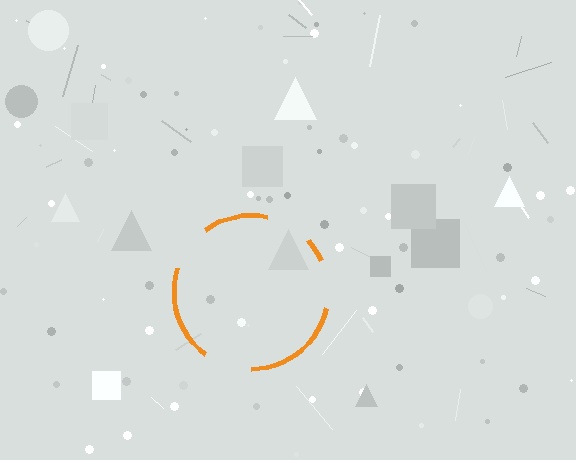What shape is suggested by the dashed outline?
The dashed outline suggests a circle.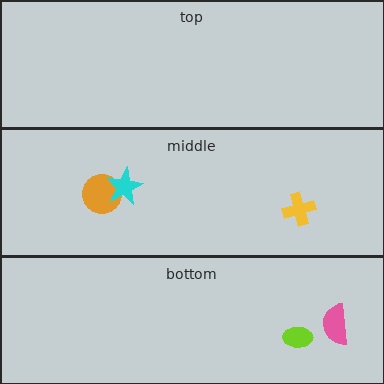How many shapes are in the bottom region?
2.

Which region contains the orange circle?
The middle region.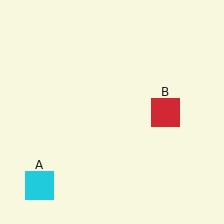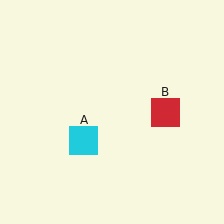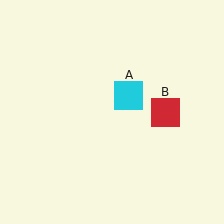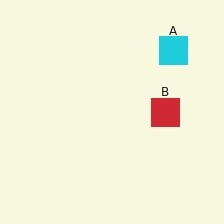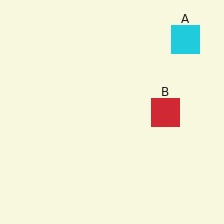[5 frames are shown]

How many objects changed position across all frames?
1 object changed position: cyan square (object A).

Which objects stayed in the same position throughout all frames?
Red square (object B) remained stationary.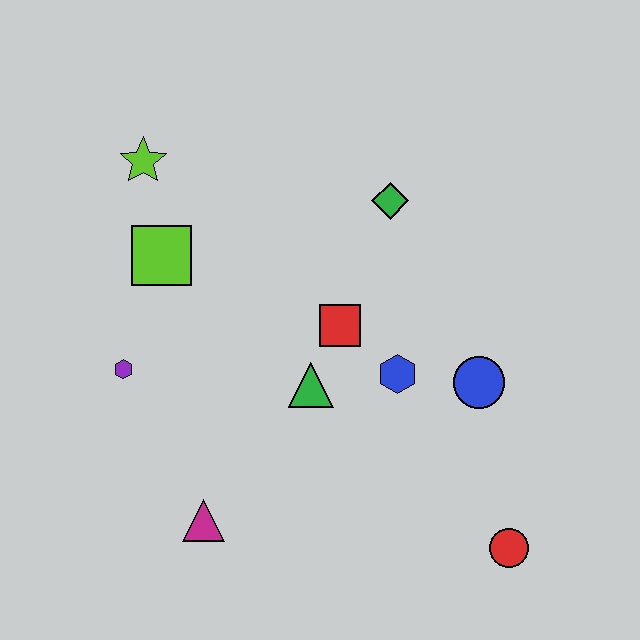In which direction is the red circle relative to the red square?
The red circle is below the red square.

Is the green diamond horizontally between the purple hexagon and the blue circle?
Yes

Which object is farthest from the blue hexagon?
The lime star is farthest from the blue hexagon.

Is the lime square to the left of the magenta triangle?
Yes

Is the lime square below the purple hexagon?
No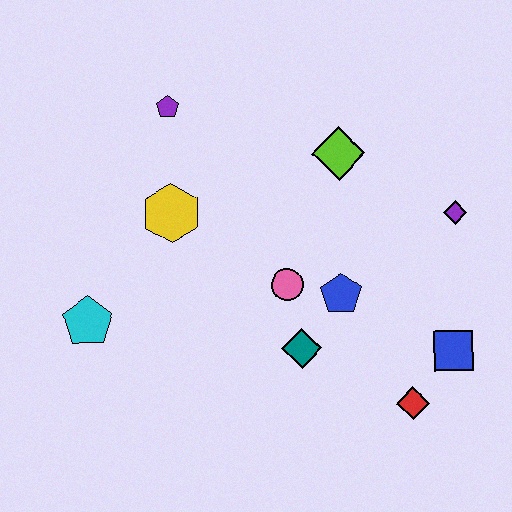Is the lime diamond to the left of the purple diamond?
Yes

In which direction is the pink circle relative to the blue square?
The pink circle is to the left of the blue square.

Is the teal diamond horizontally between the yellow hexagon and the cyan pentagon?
No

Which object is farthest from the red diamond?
The purple pentagon is farthest from the red diamond.